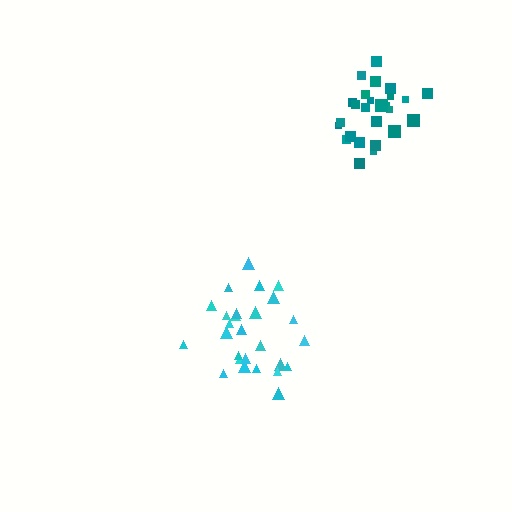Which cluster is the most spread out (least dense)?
Cyan.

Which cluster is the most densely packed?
Teal.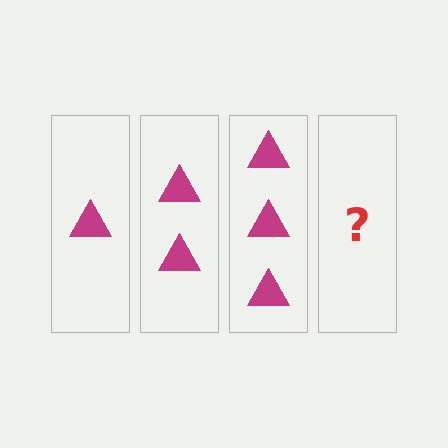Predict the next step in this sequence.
The next step is 4 triangles.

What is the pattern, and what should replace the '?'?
The pattern is that each step adds one more triangle. The '?' should be 4 triangles.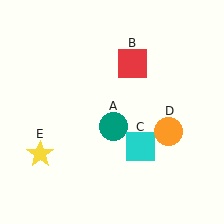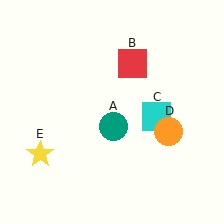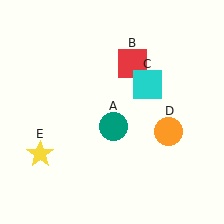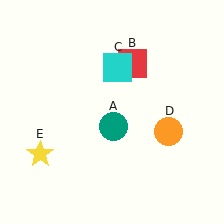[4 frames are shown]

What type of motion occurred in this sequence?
The cyan square (object C) rotated counterclockwise around the center of the scene.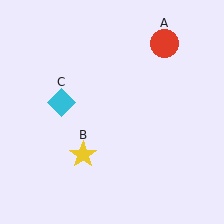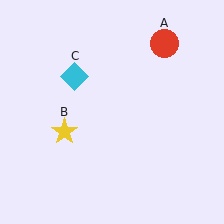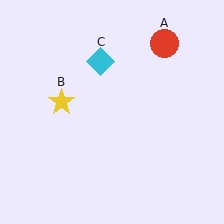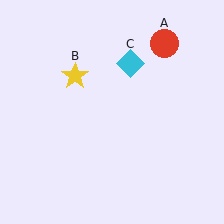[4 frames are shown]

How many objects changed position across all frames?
2 objects changed position: yellow star (object B), cyan diamond (object C).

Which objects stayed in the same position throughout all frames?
Red circle (object A) remained stationary.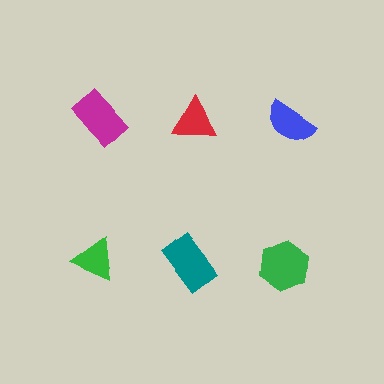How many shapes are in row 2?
3 shapes.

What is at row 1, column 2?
A red triangle.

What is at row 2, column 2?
A teal rectangle.